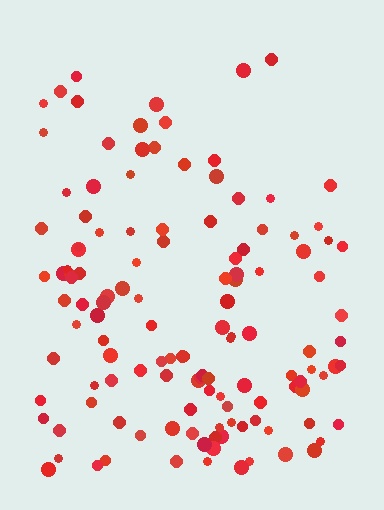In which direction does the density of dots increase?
From top to bottom, with the bottom side densest.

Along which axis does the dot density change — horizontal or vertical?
Vertical.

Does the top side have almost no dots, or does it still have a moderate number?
Still a moderate number, just noticeably fewer than the bottom.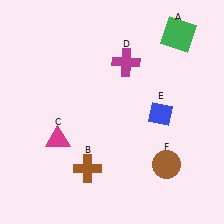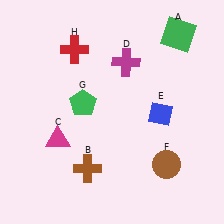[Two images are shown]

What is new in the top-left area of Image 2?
A red cross (H) was added in the top-left area of Image 2.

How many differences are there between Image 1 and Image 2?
There are 2 differences between the two images.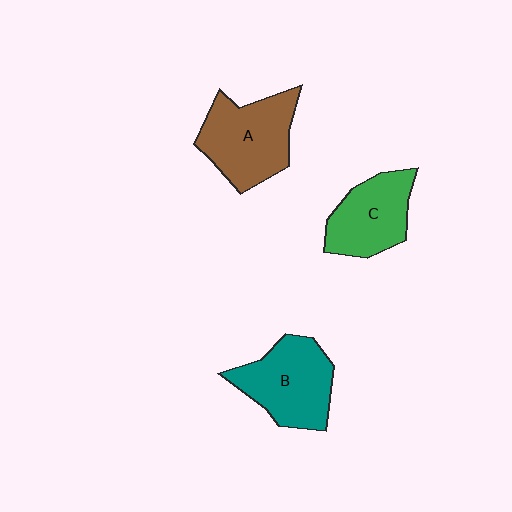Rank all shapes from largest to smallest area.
From largest to smallest: A (brown), B (teal), C (green).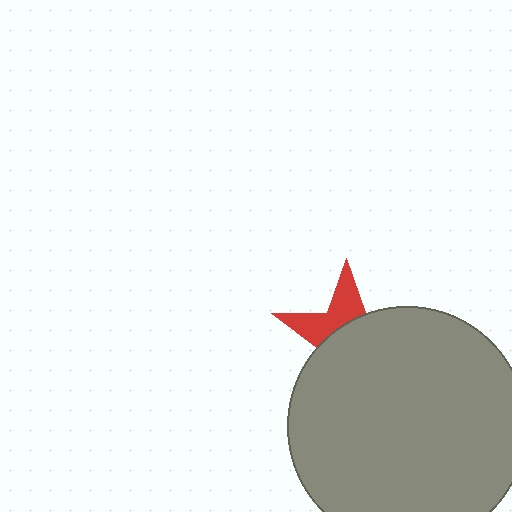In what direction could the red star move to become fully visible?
The red star could move up. That would shift it out from behind the gray circle entirely.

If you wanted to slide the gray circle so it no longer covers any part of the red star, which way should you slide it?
Slide it down — that is the most direct way to separate the two shapes.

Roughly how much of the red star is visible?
A small part of it is visible (roughly 35%).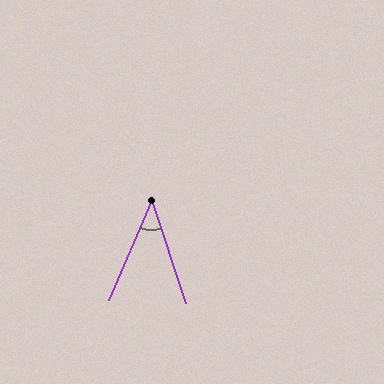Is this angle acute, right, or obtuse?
It is acute.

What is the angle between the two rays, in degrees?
Approximately 42 degrees.